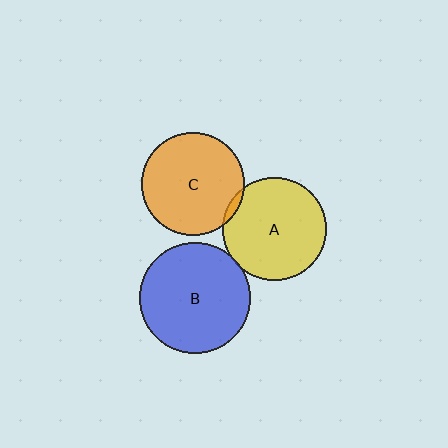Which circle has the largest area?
Circle B (blue).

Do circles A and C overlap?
Yes.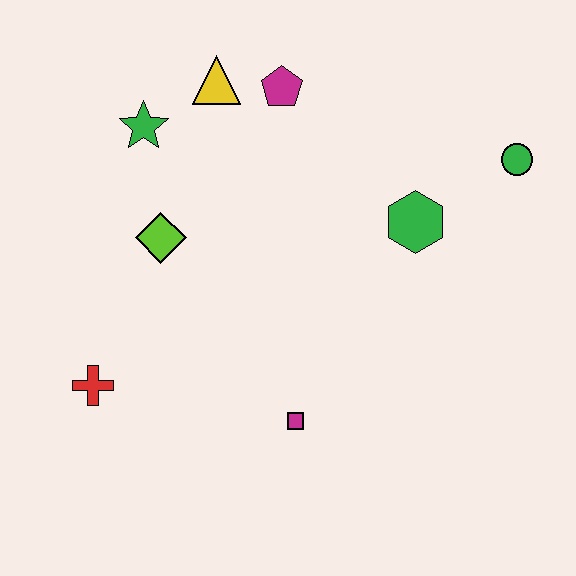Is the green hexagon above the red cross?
Yes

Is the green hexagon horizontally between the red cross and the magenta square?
No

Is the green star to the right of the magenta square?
No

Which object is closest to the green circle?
The green hexagon is closest to the green circle.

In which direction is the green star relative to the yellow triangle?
The green star is to the left of the yellow triangle.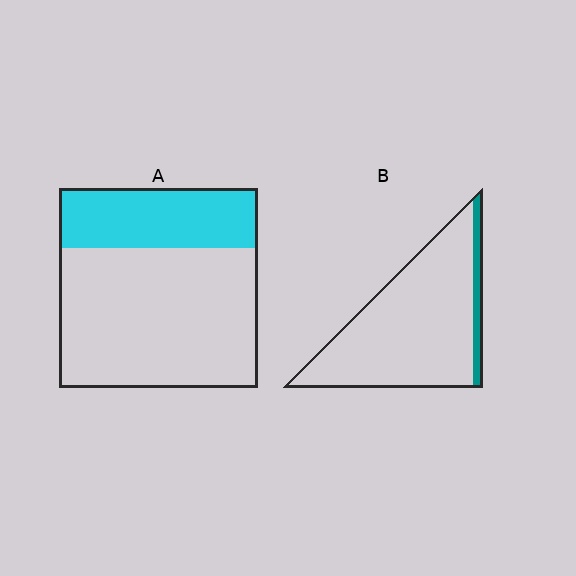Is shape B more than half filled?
No.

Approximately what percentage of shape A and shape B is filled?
A is approximately 30% and B is approximately 10%.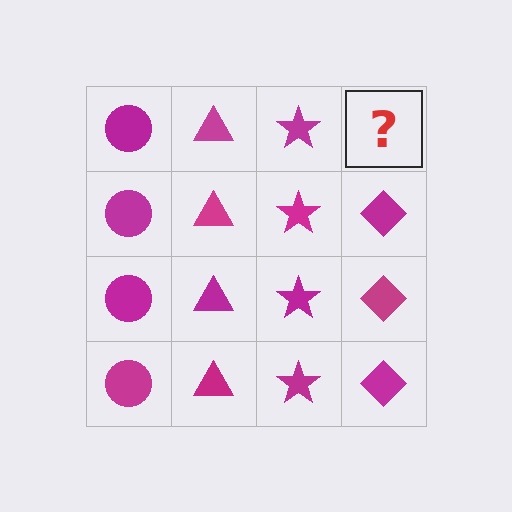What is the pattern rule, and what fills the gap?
The rule is that each column has a consistent shape. The gap should be filled with a magenta diamond.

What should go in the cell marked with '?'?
The missing cell should contain a magenta diamond.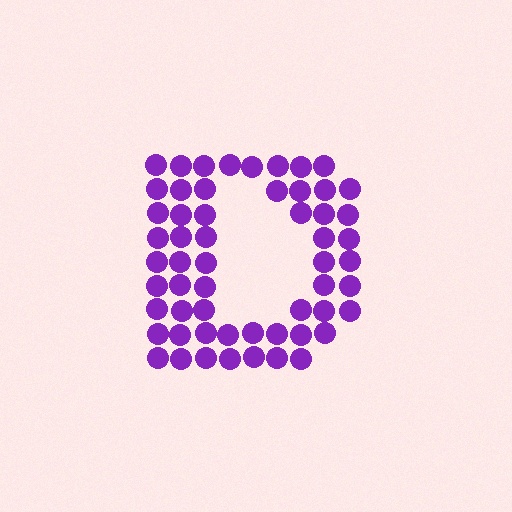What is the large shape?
The large shape is the letter D.